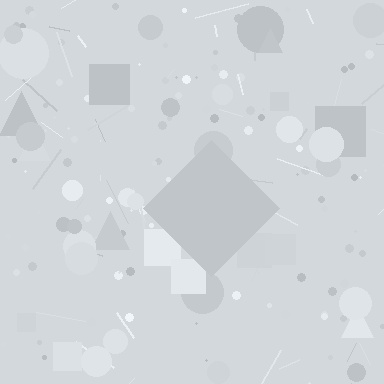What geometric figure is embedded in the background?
A diamond is embedded in the background.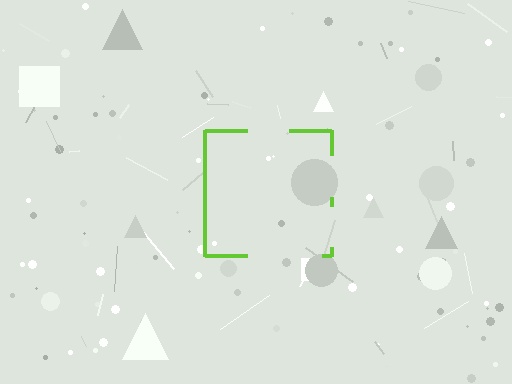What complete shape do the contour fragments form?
The contour fragments form a square.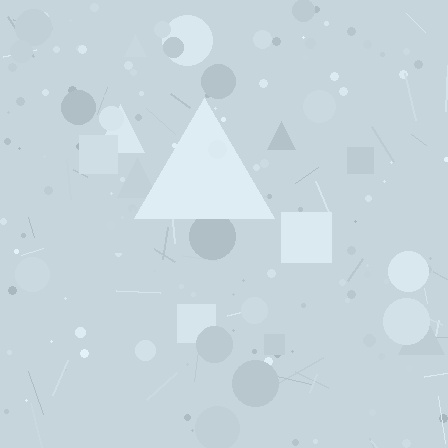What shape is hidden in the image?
A triangle is hidden in the image.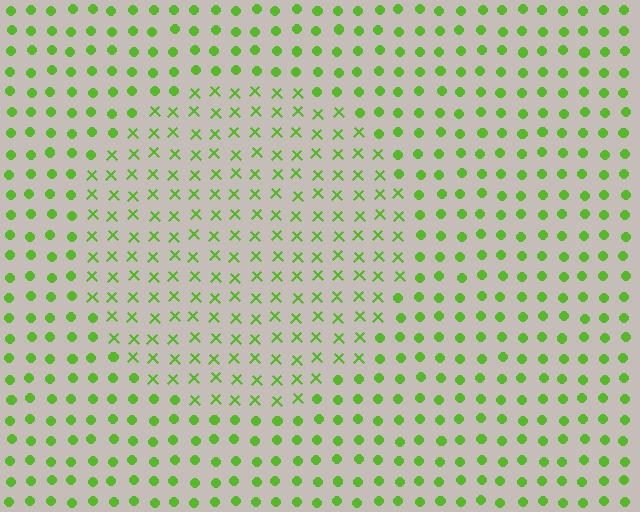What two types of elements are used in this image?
The image uses X marks inside the circle region and circles outside it.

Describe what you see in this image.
The image is filled with small lime elements arranged in a uniform grid. A circle-shaped region contains X marks, while the surrounding area contains circles. The boundary is defined purely by the change in element shape.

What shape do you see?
I see a circle.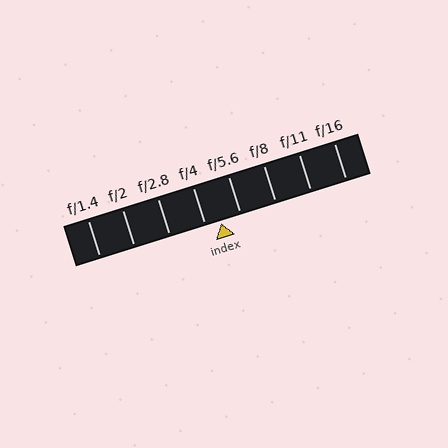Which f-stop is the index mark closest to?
The index mark is closest to f/4.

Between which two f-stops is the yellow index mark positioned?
The index mark is between f/4 and f/5.6.